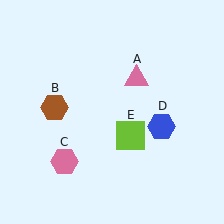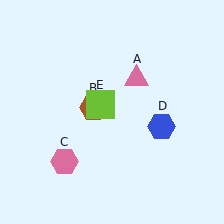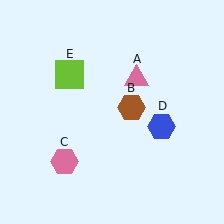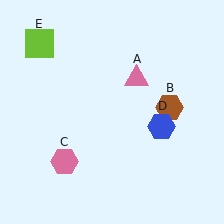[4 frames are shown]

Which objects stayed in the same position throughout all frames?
Pink triangle (object A) and pink hexagon (object C) and blue hexagon (object D) remained stationary.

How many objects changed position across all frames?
2 objects changed position: brown hexagon (object B), lime square (object E).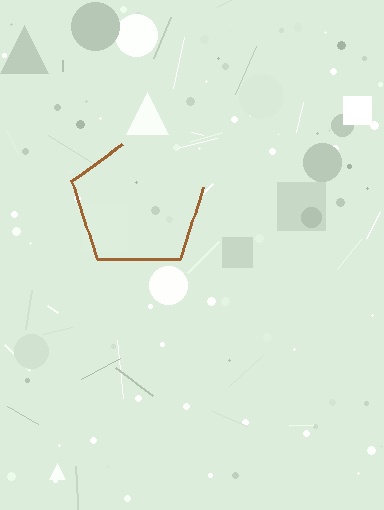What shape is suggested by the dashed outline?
The dashed outline suggests a pentagon.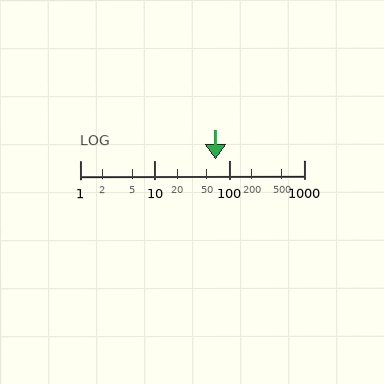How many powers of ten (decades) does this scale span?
The scale spans 3 decades, from 1 to 1000.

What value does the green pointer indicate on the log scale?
The pointer indicates approximately 65.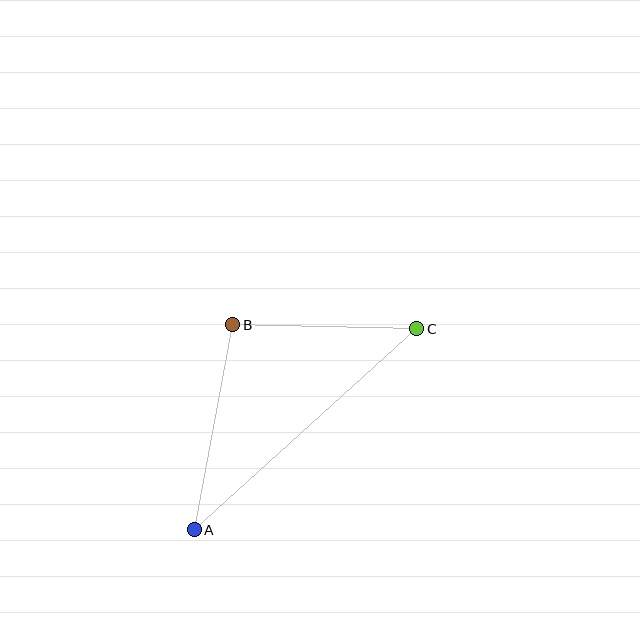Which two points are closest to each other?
Points B and C are closest to each other.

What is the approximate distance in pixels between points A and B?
The distance between A and B is approximately 208 pixels.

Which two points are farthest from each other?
Points A and C are farthest from each other.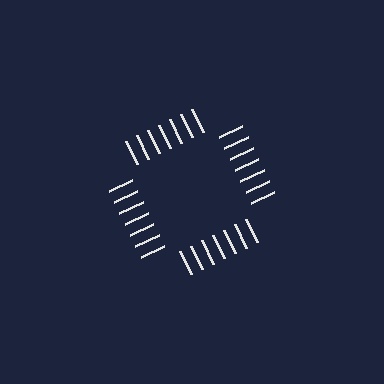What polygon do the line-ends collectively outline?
An illusory square — the line segments terminate on its edges but no continuous stroke is drawn.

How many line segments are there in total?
28 — 7 along each of the 4 edges.